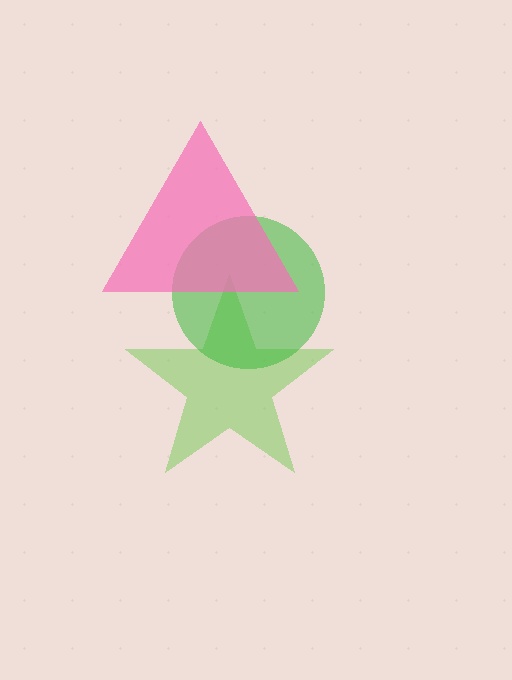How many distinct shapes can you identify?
There are 3 distinct shapes: a lime star, a green circle, a pink triangle.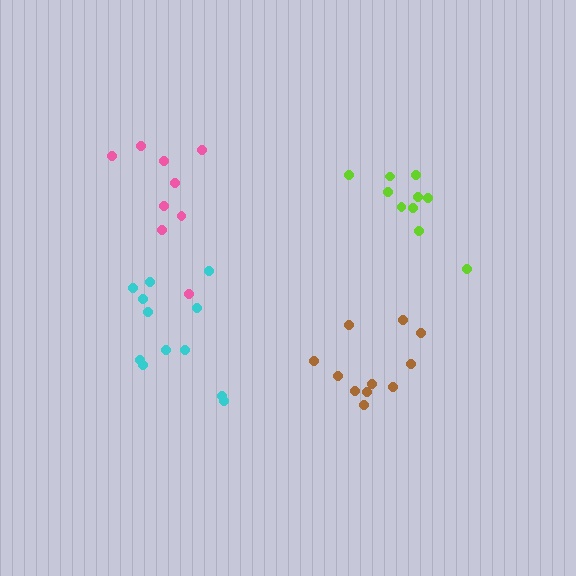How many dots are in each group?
Group 1: 10 dots, Group 2: 11 dots, Group 3: 9 dots, Group 4: 12 dots (42 total).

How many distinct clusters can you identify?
There are 4 distinct clusters.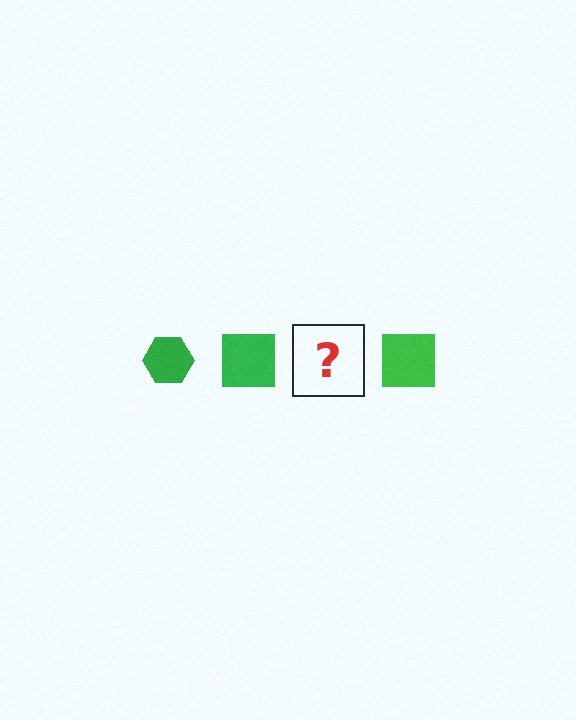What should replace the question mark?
The question mark should be replaced with a green hexagon.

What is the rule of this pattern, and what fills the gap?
The rule is that the pattern cycles through hexagon, square shapes in green. The gap should be filled with a green hexagon.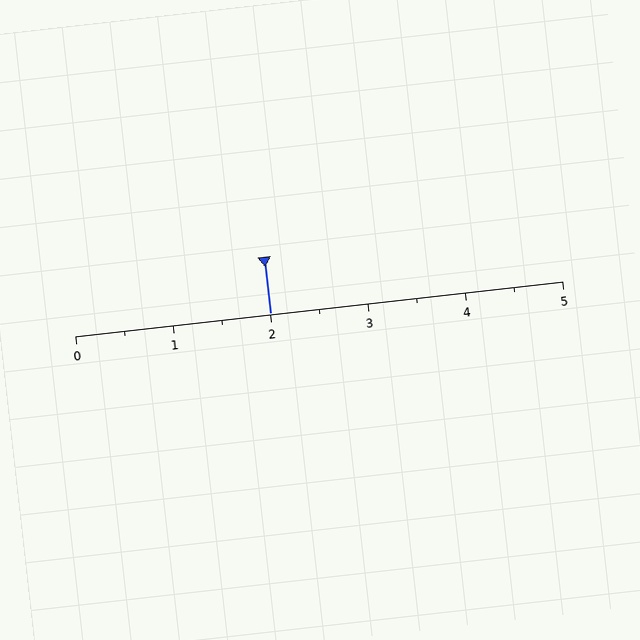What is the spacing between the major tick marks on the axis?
The major ticks are spaced 1 apart.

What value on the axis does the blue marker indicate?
The marker indicates approximately 2.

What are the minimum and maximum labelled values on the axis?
The axis runs from 0 to 5.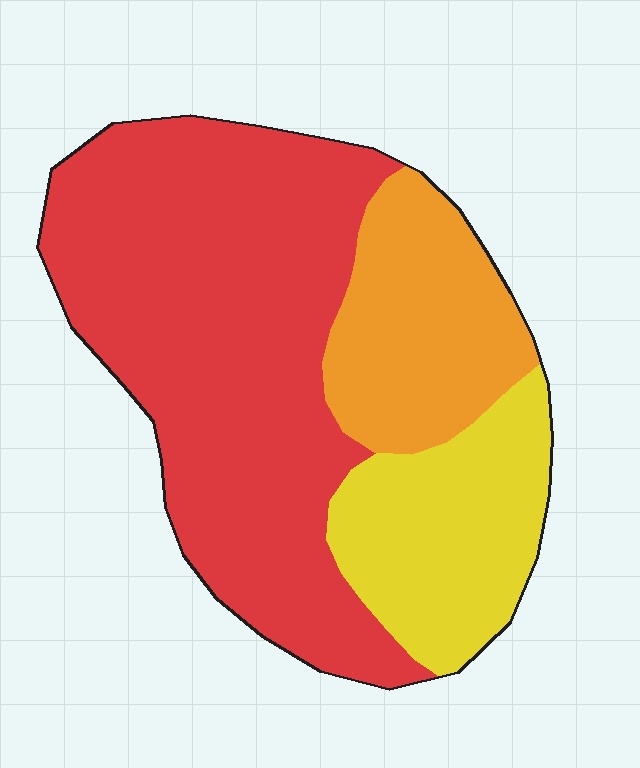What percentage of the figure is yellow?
Yellow takes up about one fifth (1/5) of the figure.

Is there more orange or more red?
Red.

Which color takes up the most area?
Red, at roughly 60%.